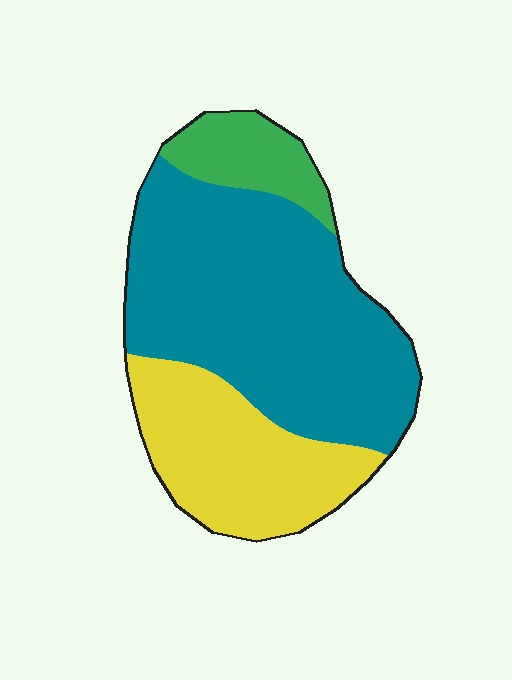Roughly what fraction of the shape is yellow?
Yellow covers 29% of the shape.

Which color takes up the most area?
Teal, at roughly 60%.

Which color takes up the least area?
Green, at roughly 10%.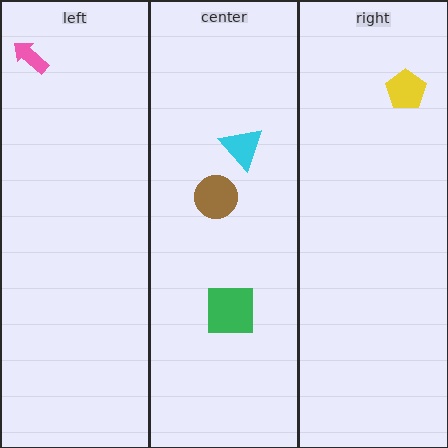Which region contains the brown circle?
The center region.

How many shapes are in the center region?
3.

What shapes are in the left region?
The pink arrow.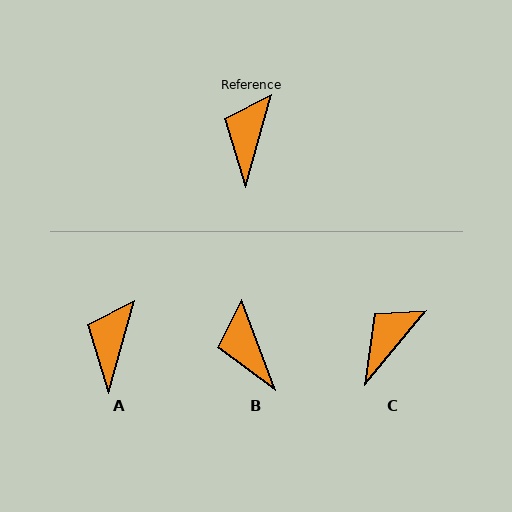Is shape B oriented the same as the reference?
No, it is off by about 36 degrees.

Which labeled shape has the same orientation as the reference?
A.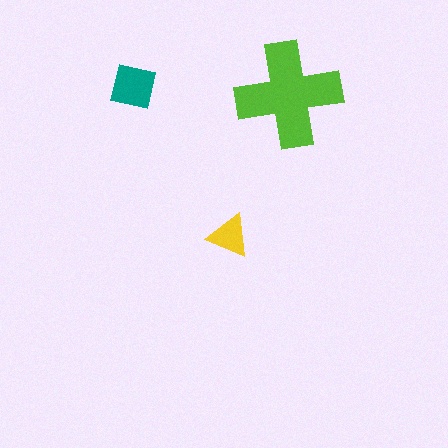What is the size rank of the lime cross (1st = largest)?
1st.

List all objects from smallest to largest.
The yellow triangle, the teal square, the lime cross.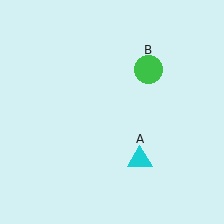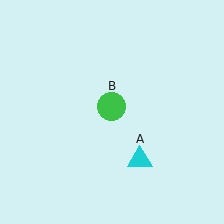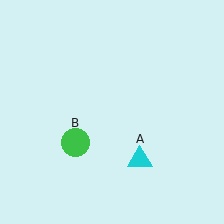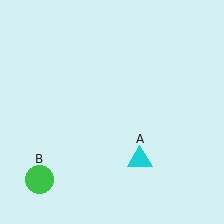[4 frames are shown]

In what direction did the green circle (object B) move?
The green circle (object B) moved down and to the left.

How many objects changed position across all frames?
1 object changed position: green circle (object B).